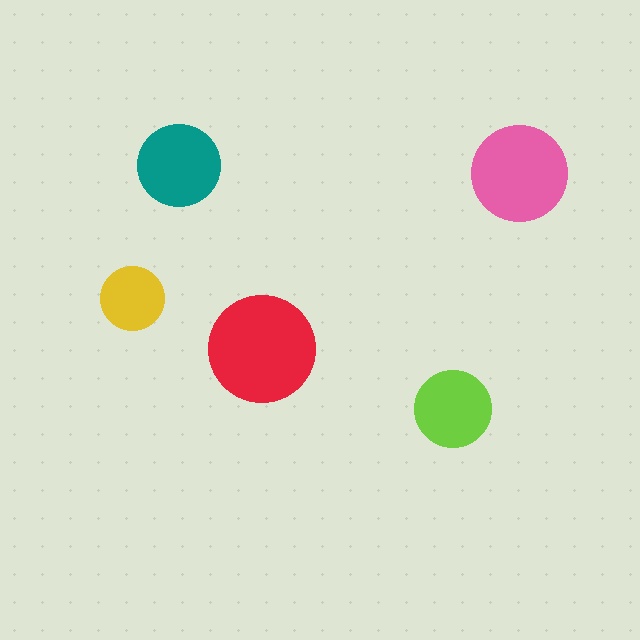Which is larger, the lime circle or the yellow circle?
The lime one.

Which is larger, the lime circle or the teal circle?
The teal one.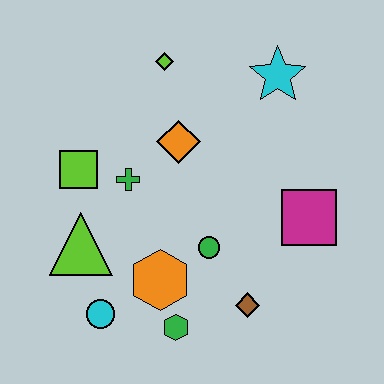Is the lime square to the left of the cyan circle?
Yes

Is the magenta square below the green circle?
No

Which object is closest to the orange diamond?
The green cross is closest to the orange diamond.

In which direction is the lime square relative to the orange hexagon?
The lime square is above the orange hexagon.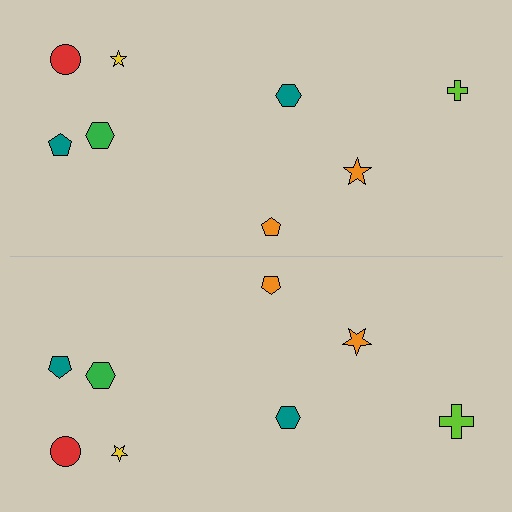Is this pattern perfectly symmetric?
No, the pattern is not perfectly symmetric. The lime cross on the bottom side has a different size than its mirror counterpart.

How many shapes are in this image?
There are 16 shapes in this image.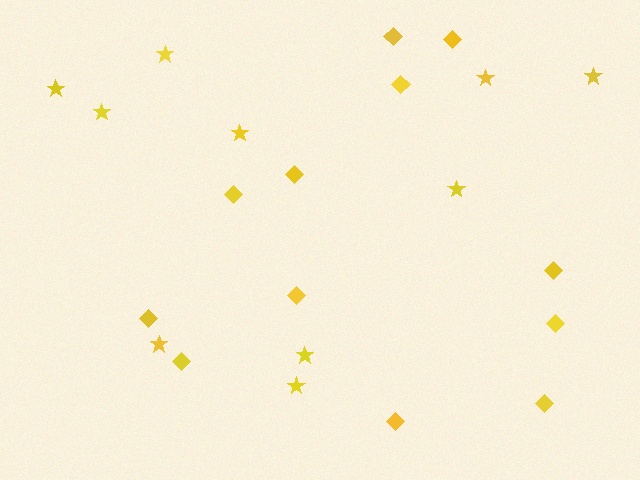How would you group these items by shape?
There are 2 groups: one group of stars (10) and one group of diamonds (12).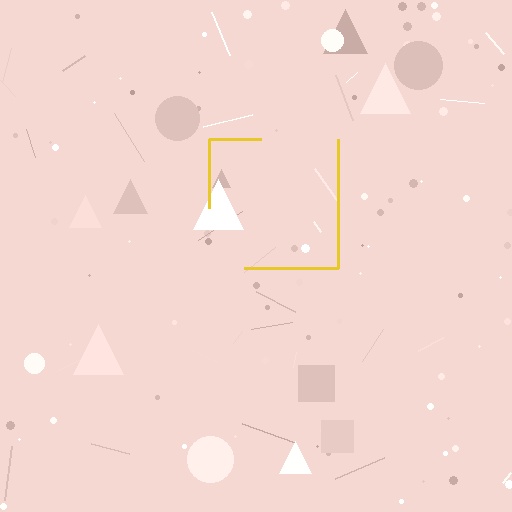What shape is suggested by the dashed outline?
The dashed outline suggests a square.